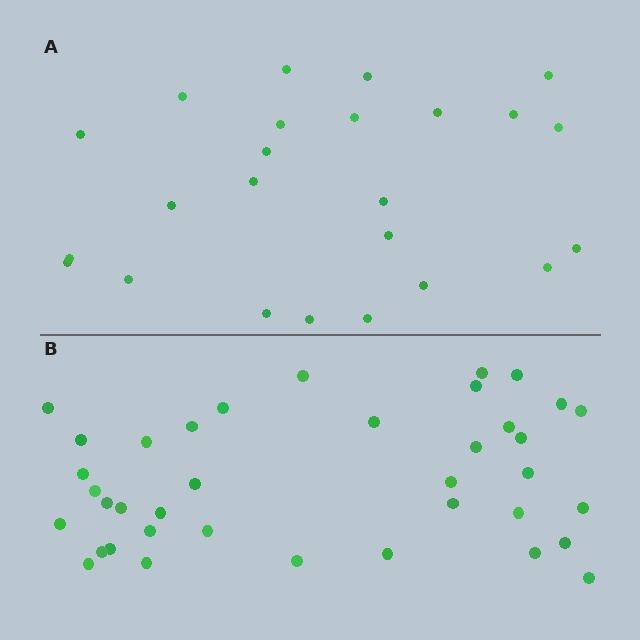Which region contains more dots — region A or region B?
Region B (the bottom region) has more dots.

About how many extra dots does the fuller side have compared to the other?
Region B has approximately 15 more dots than region A.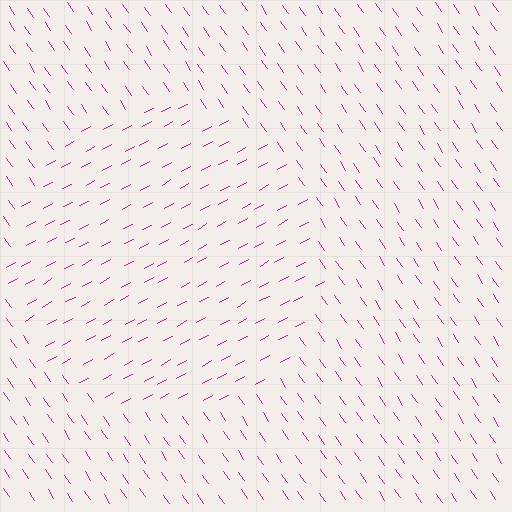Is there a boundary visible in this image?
Yes, there is a texture boundary formed by a change in line orientation.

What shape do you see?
I see a circle.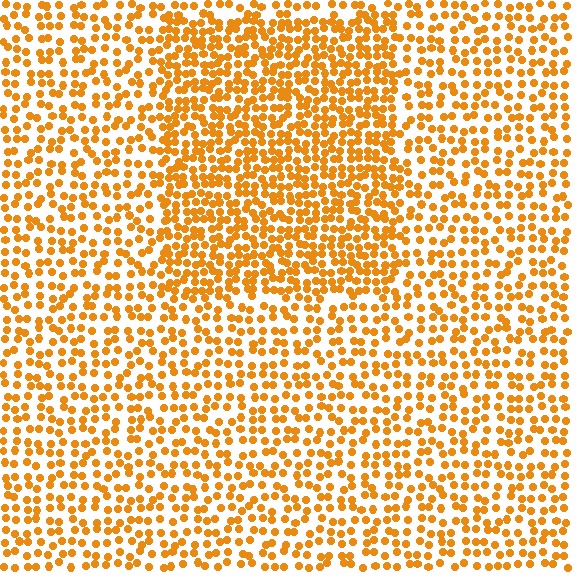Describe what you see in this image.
The image contains small orange elements arranged at two different densities. A rectangle-shaped region is visible where the elements are more densely packed than the surrounding area.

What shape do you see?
I see a rectangle.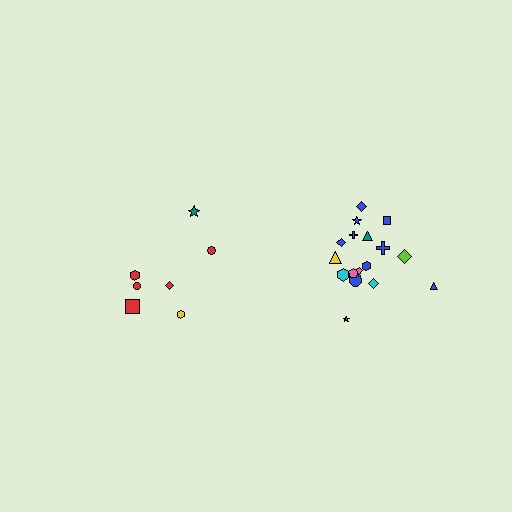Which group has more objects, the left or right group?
The right group.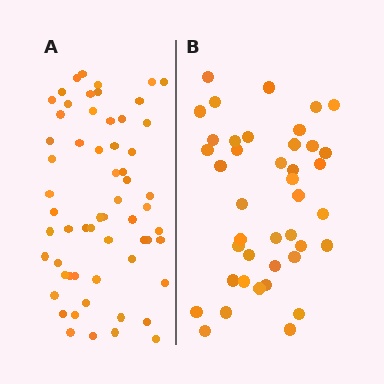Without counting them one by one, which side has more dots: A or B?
Region A (the left region) has more dots.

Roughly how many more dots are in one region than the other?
Region A has approximately 20 more dots than region B.